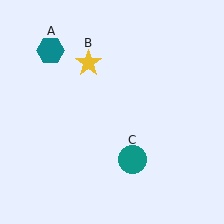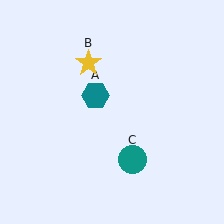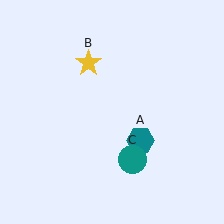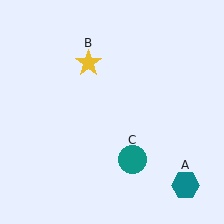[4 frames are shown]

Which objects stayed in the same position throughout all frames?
Yellow star (object B) and teal circle (object C) remained stationary.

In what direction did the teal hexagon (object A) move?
The teal hexagon (object A) moved down and to the right.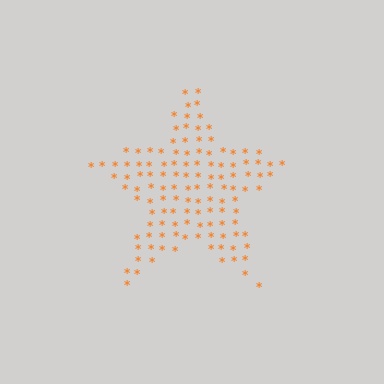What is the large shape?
The large shape is a star.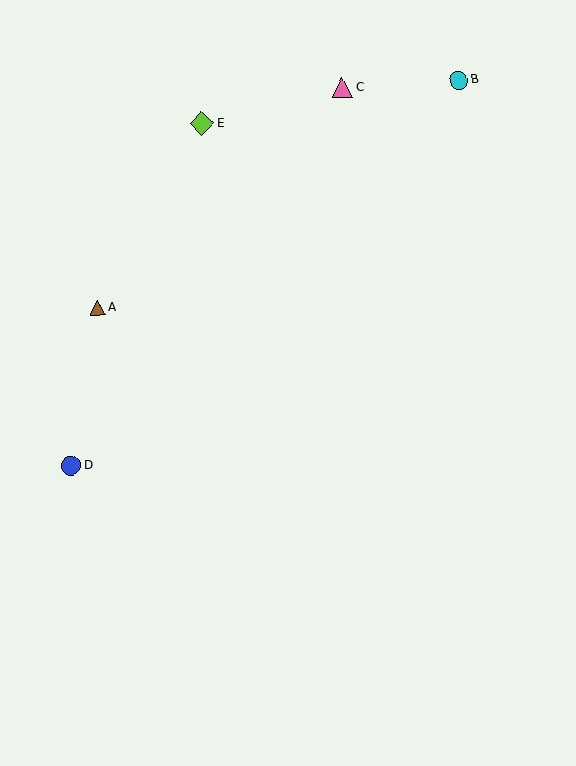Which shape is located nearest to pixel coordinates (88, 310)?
The brown triangle (labeled A) at (98, 308) is nearest to that location.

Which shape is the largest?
The lime diamond (labeled E) is the largest.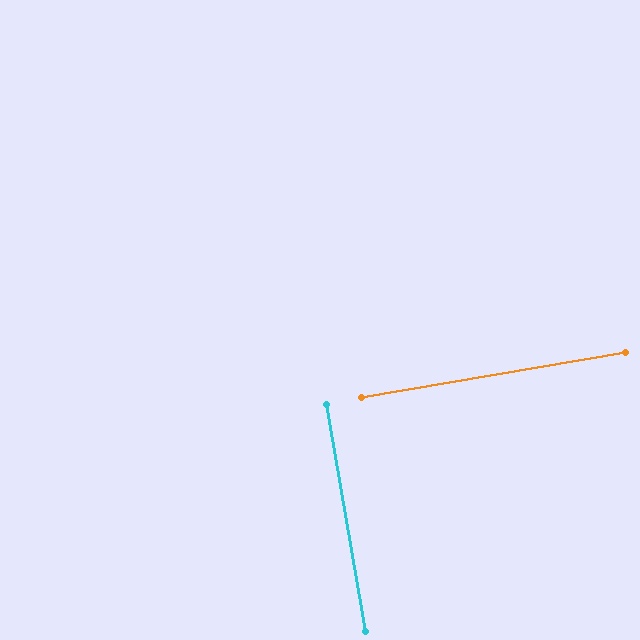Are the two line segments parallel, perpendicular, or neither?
Perpendicular — they meet at approximately 90°.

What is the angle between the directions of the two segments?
Approximately 90 degrees.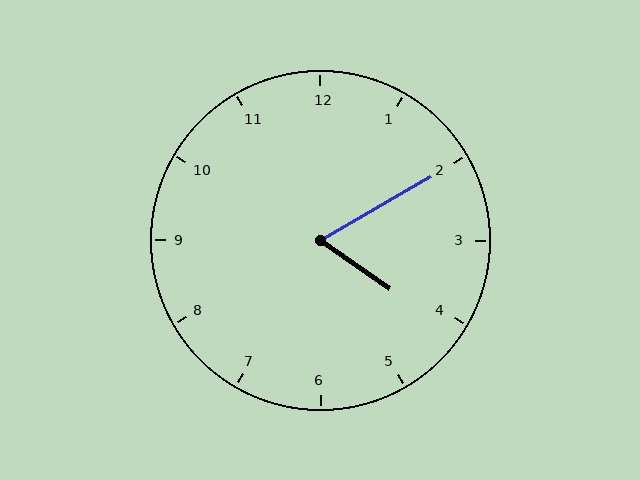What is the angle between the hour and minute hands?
Approximately 65 degrees.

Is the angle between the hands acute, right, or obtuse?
It is acute.